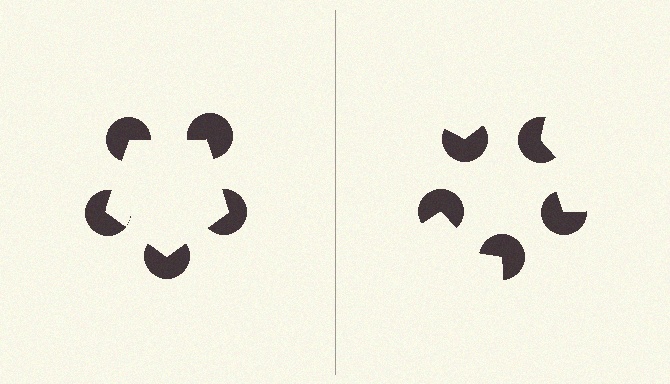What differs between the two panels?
The pac-man discs are positioned identically on both sides; only the wedge orientations differ. On the left they align to a pentagon; on the right they are misaligned.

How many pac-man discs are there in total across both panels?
10 — 5 on each side.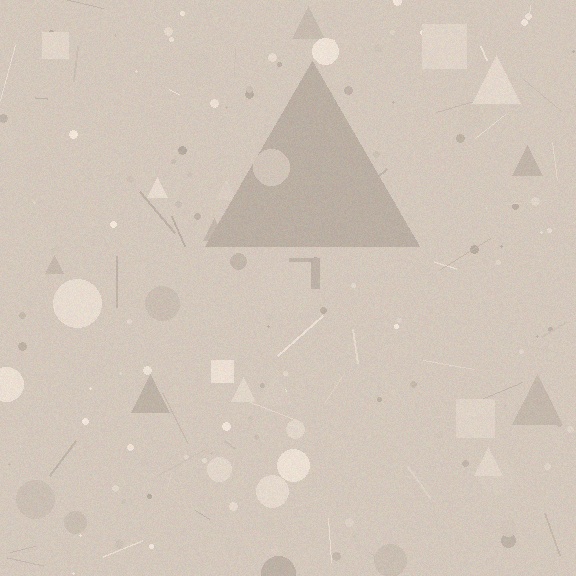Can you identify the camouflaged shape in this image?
The camouflaged shape is a triangle.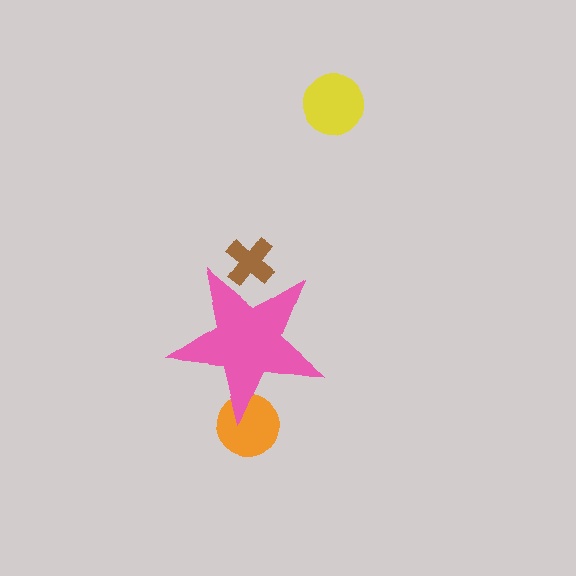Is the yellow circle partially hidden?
No, the yellow circle is fully visible.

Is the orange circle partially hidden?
Yes, the orange circle is partially hidden behind the pink star.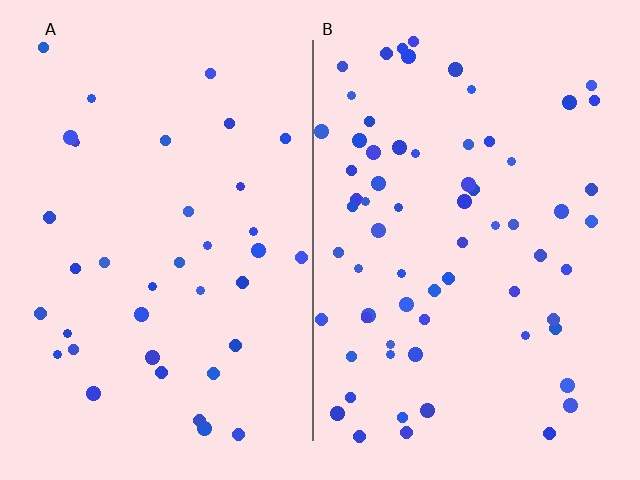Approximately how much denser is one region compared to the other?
Approximately 1.8× — region B over region A.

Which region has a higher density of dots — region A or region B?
B (the right).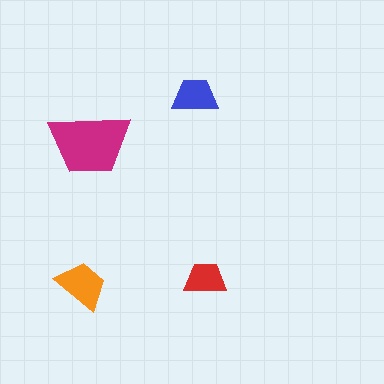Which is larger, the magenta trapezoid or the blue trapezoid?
The magenta one.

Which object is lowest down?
The orange trapezoid is bottommost.